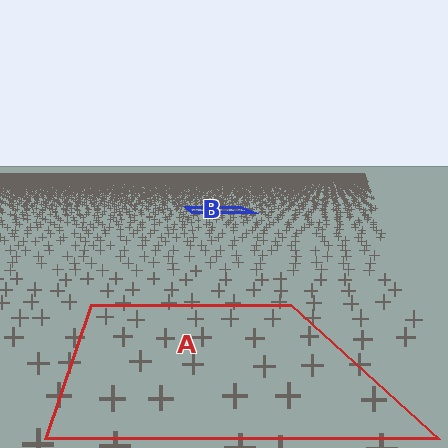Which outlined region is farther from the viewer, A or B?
Region B is farther from the viewer — the texture elements inside it appear smaller and more densely packed.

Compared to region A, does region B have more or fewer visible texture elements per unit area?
Region B has more texture elements per unit area — they are packed more densely because it is farther away.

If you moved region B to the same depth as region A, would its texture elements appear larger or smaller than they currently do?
They would appear larger. At a closer depth, the same texture elements are projected at a bigger on-screen size.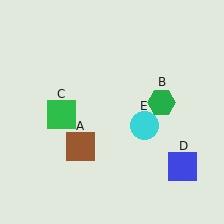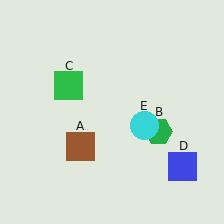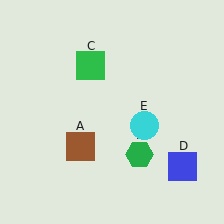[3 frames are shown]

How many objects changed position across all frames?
2 objects changed position: green hexagon (object B), green square (object C).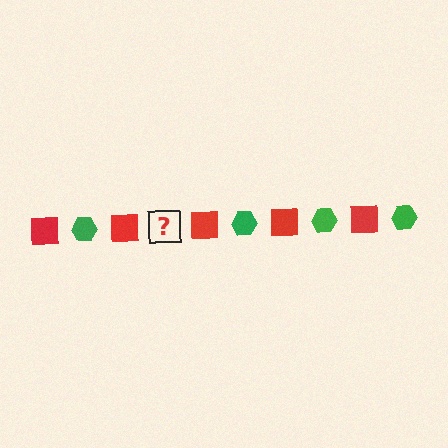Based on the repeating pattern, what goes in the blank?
The blank should be a green hexagon.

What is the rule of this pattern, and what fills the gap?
The rule is that the pattern alternates between red square and green hexagon. The gap should be filled with a green hexagon.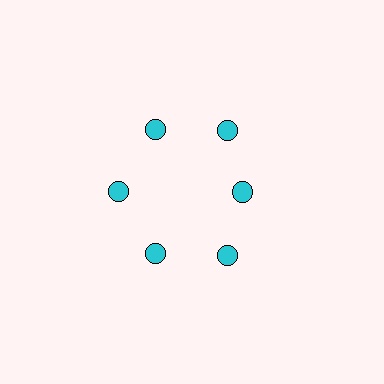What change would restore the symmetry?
The symmetry would be restored by moving it outward, back onto the ring so that all 6 circles sit at equal angles and equal distance from the center.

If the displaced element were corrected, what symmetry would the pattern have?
It would have 6-fold rotational symmetry — the pattern would map onto itself every 60 degrees.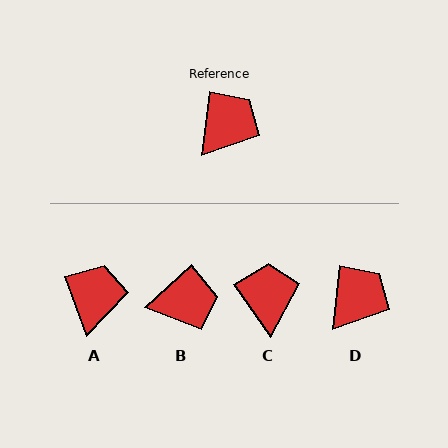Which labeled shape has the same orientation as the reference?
D.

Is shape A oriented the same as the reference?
No, it is off by about 26 degrees.